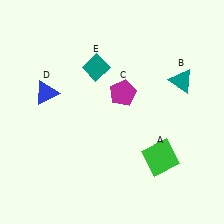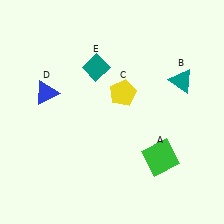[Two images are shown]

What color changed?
The pentagon (C) changed from magenta in Image 1 to yellow in Image 2.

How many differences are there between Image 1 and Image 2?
There is 1 difference between the two images.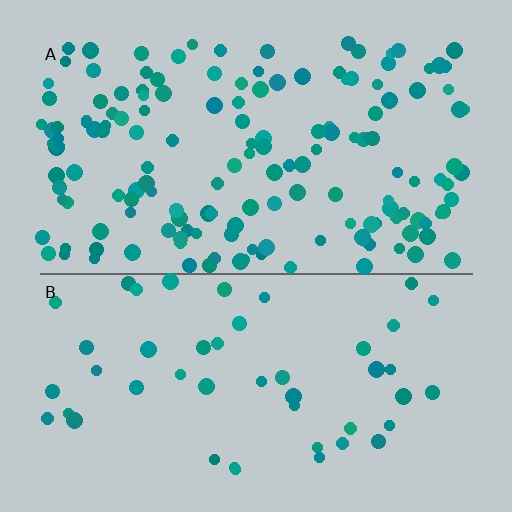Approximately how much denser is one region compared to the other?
Approximately 3.2× — region A over region B.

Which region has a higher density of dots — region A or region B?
A (the top).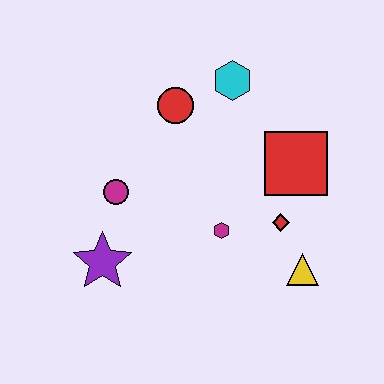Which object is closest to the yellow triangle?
The red diamond is closest to the yellow triangle.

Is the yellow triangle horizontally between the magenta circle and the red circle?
No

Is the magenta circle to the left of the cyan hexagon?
Yes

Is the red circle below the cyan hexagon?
Yes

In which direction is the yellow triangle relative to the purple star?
The yellow triangle is to the right of the purple star.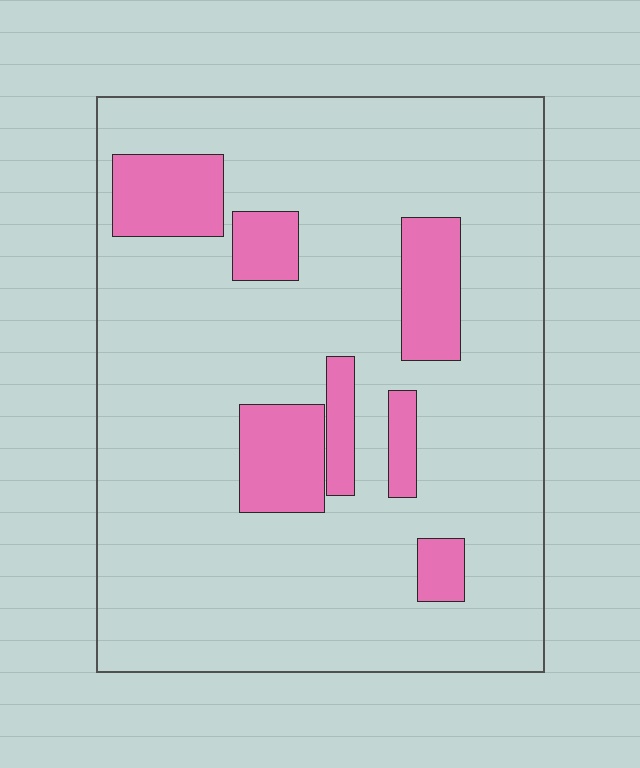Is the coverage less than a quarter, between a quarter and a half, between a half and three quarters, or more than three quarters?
Less than a quarter.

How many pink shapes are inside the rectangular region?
7.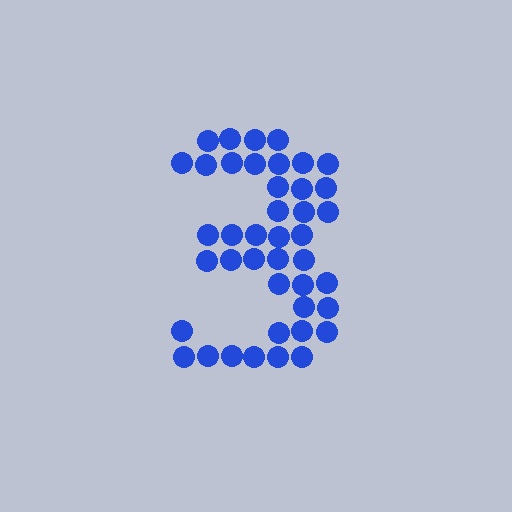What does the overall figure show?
The overall figure shows the digit 3.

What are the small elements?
The small elements are circles.